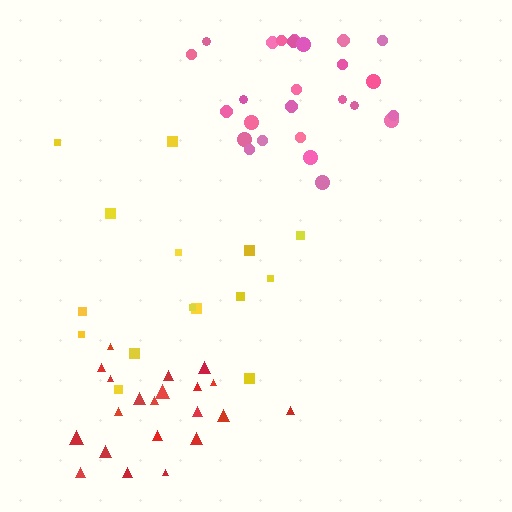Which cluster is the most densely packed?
Red.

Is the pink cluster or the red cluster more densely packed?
Red.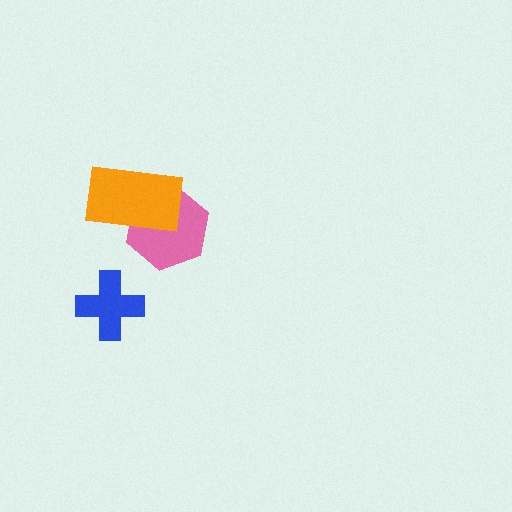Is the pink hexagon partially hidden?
Yes, it is partially covered by another shape.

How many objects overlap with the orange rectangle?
1 object overlaps with the orange rectangle.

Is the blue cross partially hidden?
No, no other shape covers it.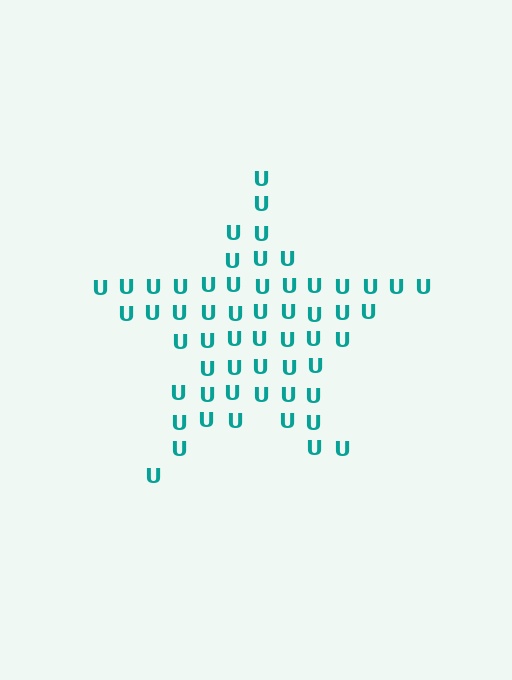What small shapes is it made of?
It is made of small letter U's.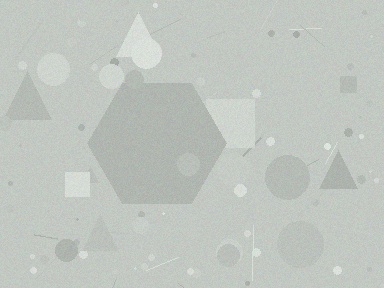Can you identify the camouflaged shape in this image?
The camouflaged shape is a hexagon.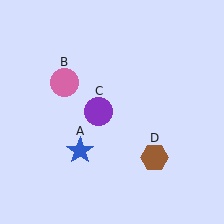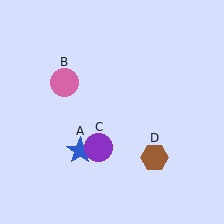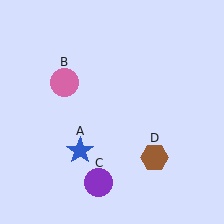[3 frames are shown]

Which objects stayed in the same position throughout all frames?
Blue star (object A) and pink circle (object B) and brown hexagon (object D) remained stationary.